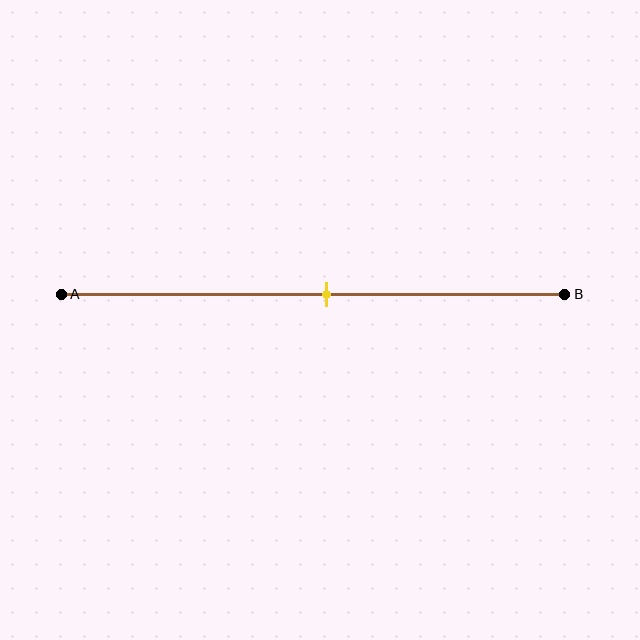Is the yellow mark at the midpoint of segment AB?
Yes, the mark is approximately at the midpoint.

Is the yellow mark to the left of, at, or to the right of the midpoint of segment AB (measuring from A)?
The yellow mark is approximately at the midpoint of segment AB.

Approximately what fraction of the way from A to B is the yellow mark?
The yellow mark is approximately 55% of the way from A to B.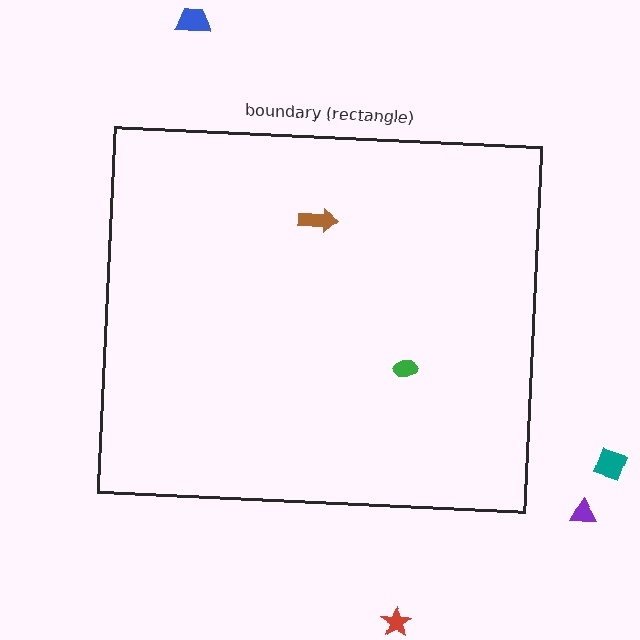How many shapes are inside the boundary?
2 inside, 4 outside.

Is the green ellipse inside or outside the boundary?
Inside.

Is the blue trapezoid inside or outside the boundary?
Outside.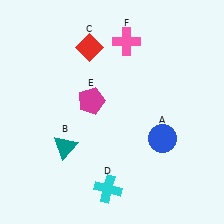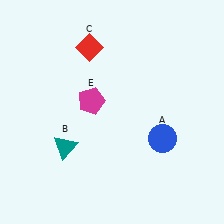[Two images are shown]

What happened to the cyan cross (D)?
The cyan cross (D) was removed in Image 2. It was in the bottom-left area of Image 1.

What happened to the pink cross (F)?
The pink cross (F) was removed in Image 2. It was in the top-right area of Image 1.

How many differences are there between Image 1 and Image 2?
There are 2 differences between the two images.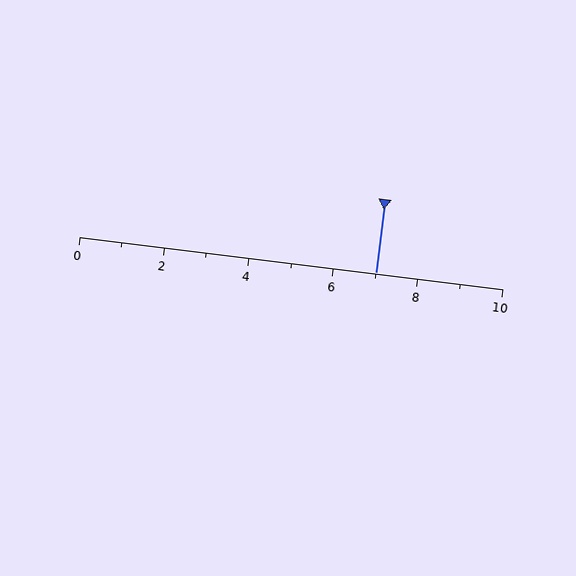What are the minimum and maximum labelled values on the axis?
The axis runs from 0 to 10.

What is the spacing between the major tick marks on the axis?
The major ticks are spaced 2 apart.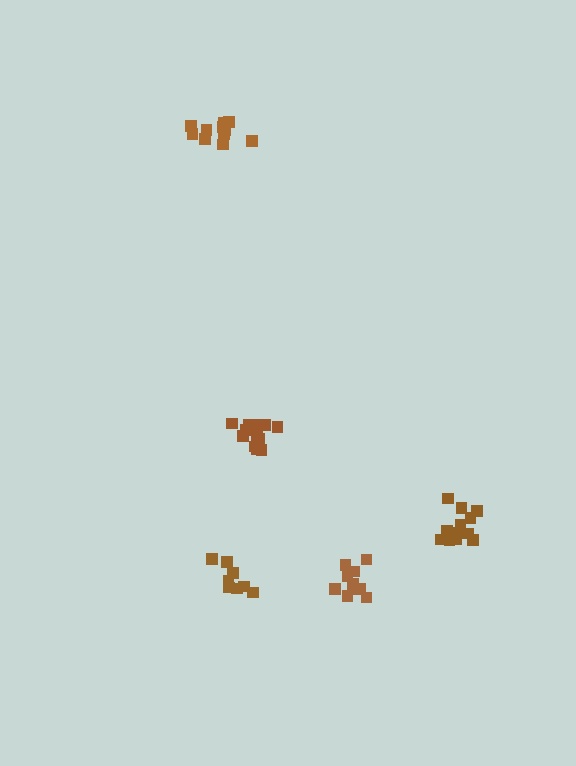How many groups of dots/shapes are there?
There are 5 groups.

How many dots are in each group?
Group 1: 12 dots, Group 2: 13 dots, Group 3: 11 dots, Group 4: 12 dots, Group 5: 8 dots (56 total).